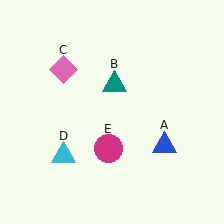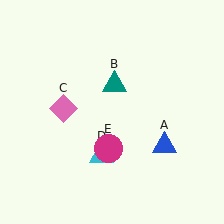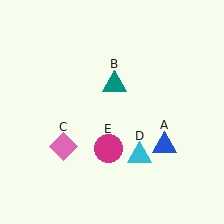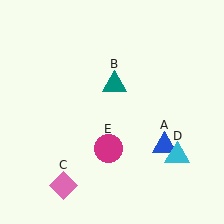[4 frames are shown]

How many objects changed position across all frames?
2 objects changed position: pink diamond (object C), cyan triangle (object D).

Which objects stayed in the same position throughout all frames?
Blue triangle (object A) and teal triangle (object B) and magenta circle (object E) remained stationary.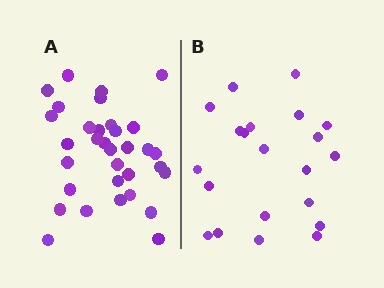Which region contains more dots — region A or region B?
Region A (the left region) has more dots.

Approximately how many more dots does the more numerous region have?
Region A has roughly 12 or so more dots than region B.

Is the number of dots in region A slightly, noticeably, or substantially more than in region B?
Region A has substantially more. The ratio is roughly 1.6 to 1.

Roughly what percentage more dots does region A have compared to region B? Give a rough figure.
About 55% more.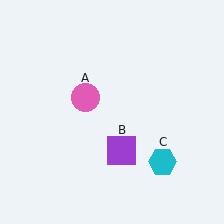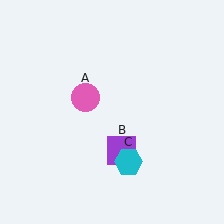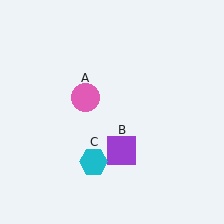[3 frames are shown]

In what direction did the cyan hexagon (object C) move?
The cyan hexagon (object C) moved left.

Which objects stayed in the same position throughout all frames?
Pink circle (object A) and purple square (object B) remained stationary.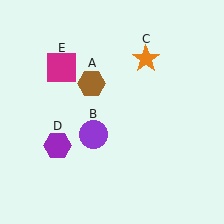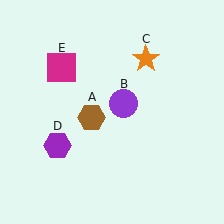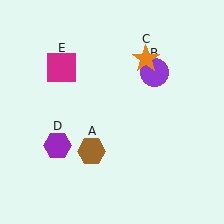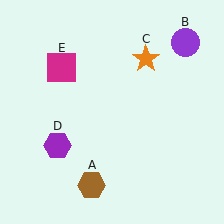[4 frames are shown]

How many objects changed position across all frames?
2 objects changed position: brown hexagon (object A), purple circle (object B).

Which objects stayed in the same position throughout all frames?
Orange star (object C) and purple hexagon (object D) and magenta square (object E) remained stationary.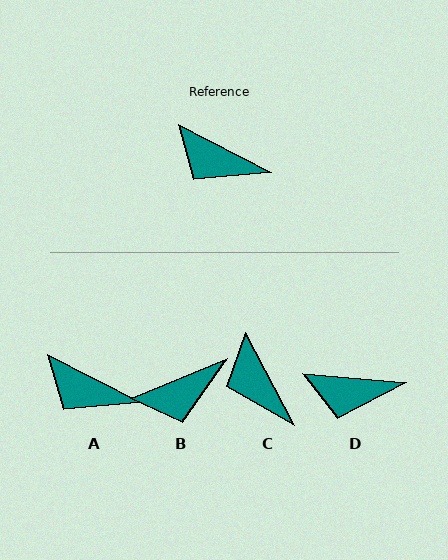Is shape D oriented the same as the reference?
No, it is off by about 23 degrees.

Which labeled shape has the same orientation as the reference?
A.